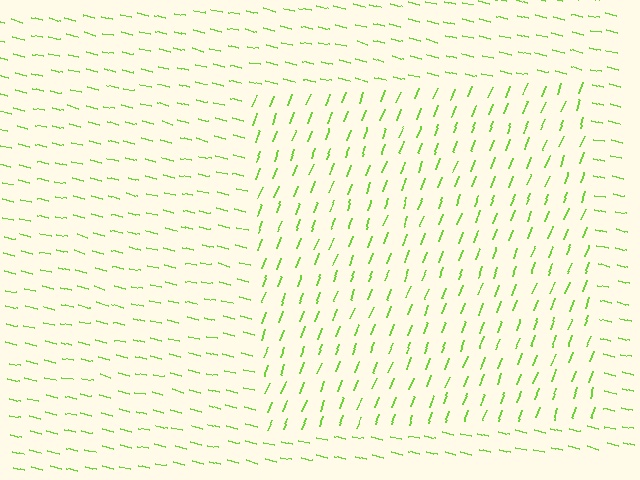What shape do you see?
I see a rectangle.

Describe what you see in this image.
The image is filled with small lime line segments. A rectangle region in the image has lines oriented differently from the surrounding lines, creating a visible texture boundary.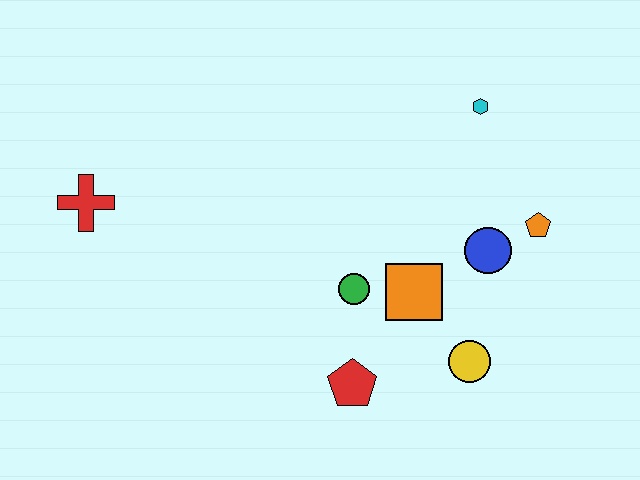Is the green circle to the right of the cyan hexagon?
No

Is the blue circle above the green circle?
Yes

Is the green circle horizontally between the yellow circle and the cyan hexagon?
No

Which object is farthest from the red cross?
The orange pentagon is farthest from the red cross.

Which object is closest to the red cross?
The green circle is closest to the red cross.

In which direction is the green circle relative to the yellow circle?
The green circle is to the left of the yellow circle.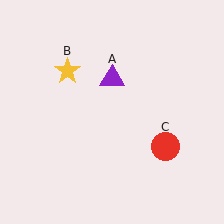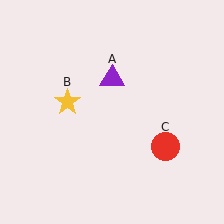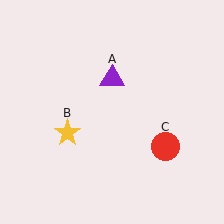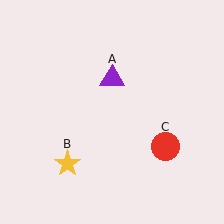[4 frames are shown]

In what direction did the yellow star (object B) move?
The yellow star (object B) moved down.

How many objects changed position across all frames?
1 object changed position: yellow star (object B).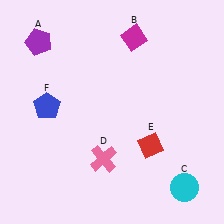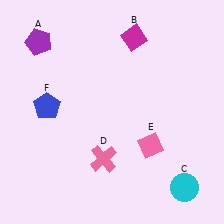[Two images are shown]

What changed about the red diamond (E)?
In Image 1, E is red. In Image 2, it changed to pink.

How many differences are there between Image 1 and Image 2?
There is 1 difference between the two images.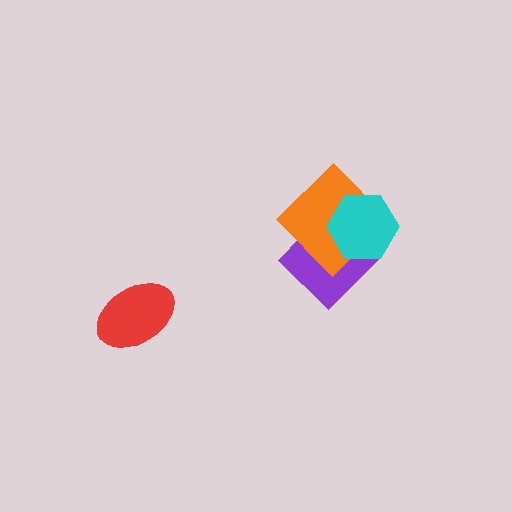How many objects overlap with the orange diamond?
2 objects overlap with the orange diamond.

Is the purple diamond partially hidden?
Yes, it is partially covered by another shape.